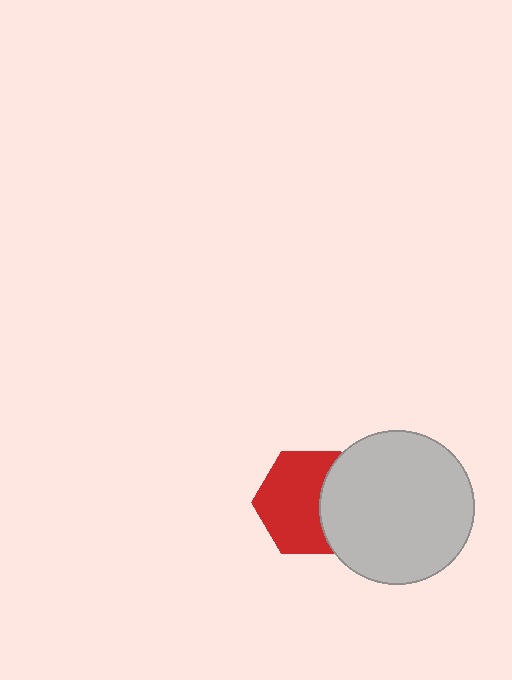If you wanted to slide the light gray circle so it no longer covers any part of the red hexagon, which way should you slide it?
Slide it right — that is the most direct way to separate the two shapes.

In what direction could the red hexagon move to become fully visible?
The red hexagon could move left. That would shift it out from behind the light gray circle entirely.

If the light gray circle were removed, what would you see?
You would see the complete red hexagon.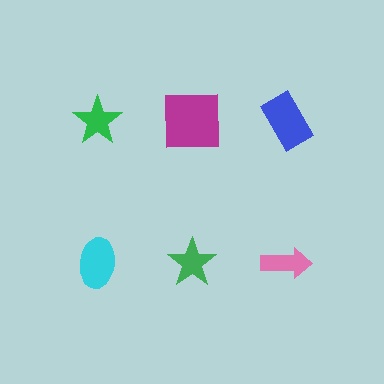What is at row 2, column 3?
A pink arrow.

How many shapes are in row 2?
3 shapes.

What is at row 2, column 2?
A green star.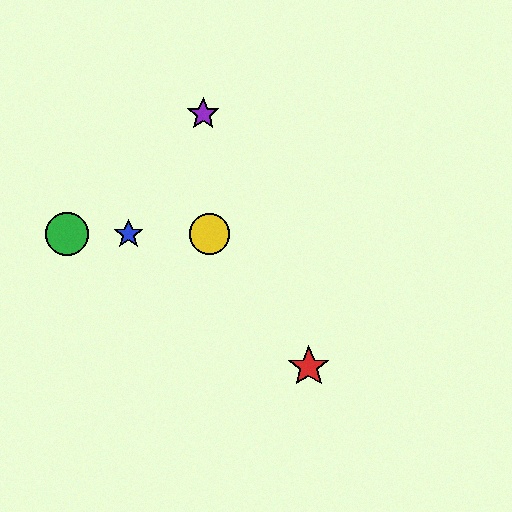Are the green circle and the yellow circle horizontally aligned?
Yes, both are at y≈234.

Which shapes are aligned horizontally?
The blue star, the green circle, the yellow circle are aligned horizontally.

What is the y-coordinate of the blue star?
The blue star is at y≈234.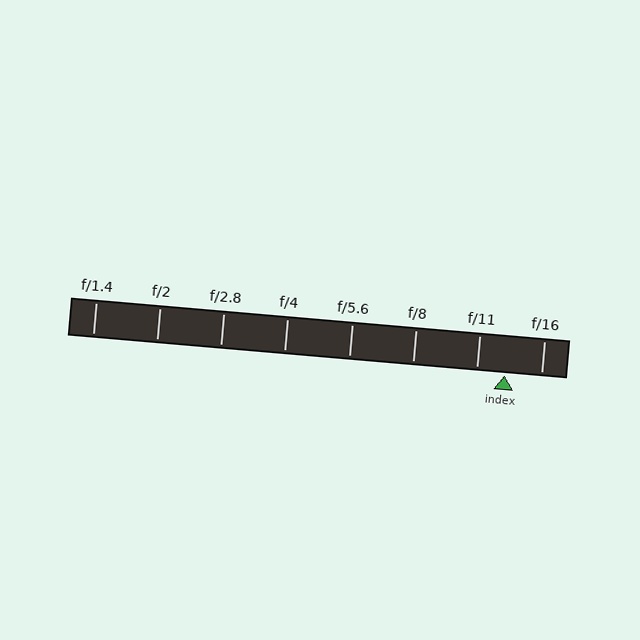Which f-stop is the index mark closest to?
The index mark is closest to f/11.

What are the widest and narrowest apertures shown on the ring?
The widest aperture shown is f/1.4 and the narrowest is f/16.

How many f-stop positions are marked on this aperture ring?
There are 8 f-stop positions marked.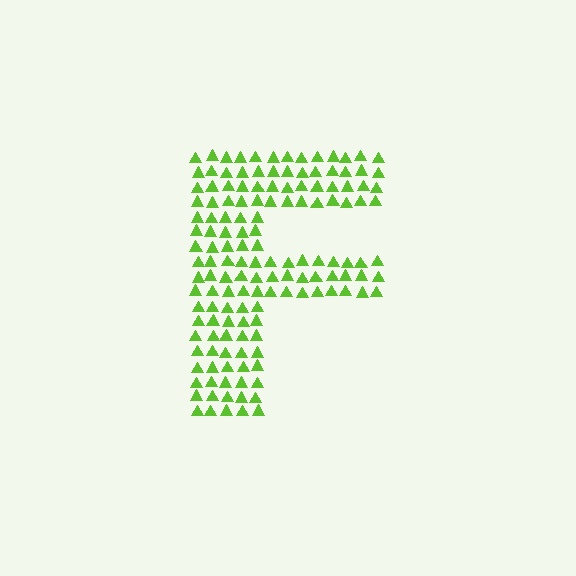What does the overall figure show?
The overall figure shows the letter F.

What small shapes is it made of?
It is made of small triangles.